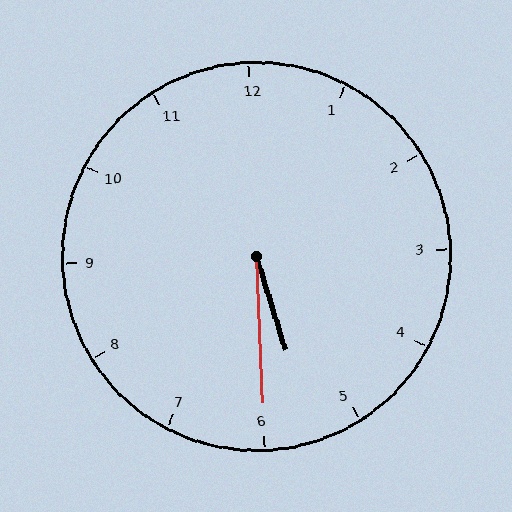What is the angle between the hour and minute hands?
Approximately 15 degrees.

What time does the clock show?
5:30.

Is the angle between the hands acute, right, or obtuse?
It is acute.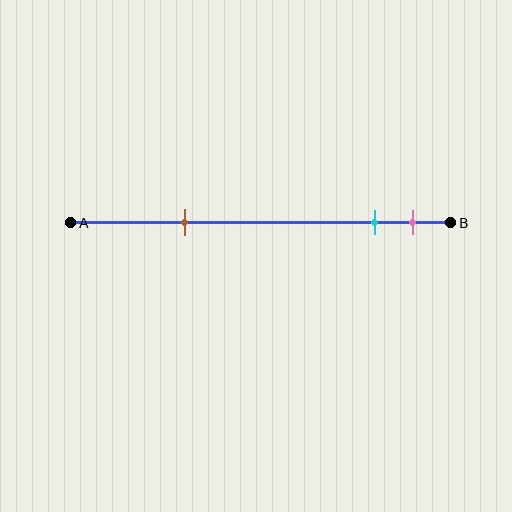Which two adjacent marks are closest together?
The cyan and pink marks are the closest adjacent pair.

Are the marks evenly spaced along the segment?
No, the marks are not evenly spaced.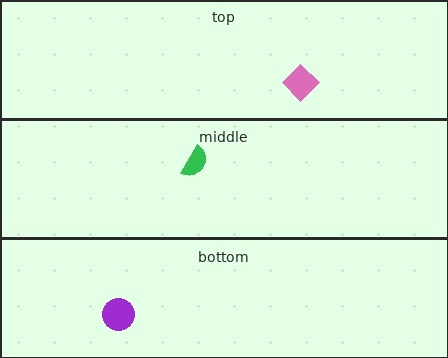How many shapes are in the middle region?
1.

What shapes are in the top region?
The pink diamond.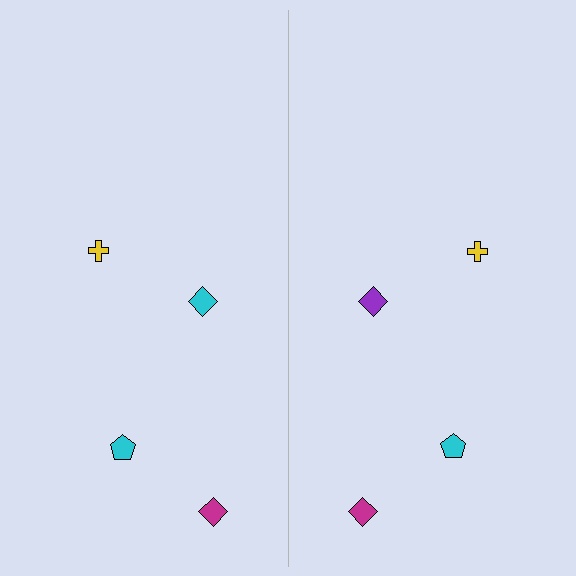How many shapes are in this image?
There are 8 shapes in this image.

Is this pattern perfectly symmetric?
No, the pattern is not perfectly symmetric. The purple diamond on the right side breaks the symmetry — its mirror counterpart is cyan.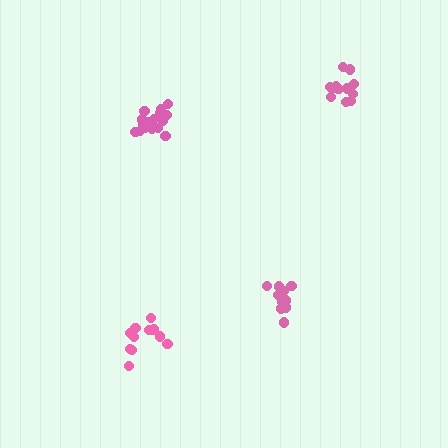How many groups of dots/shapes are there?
There are 4 groups.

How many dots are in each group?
Group 1: 17 dots, Group 2: 11 dots, Group 3: 12 dots, Group 4: 12 dots (52 total).